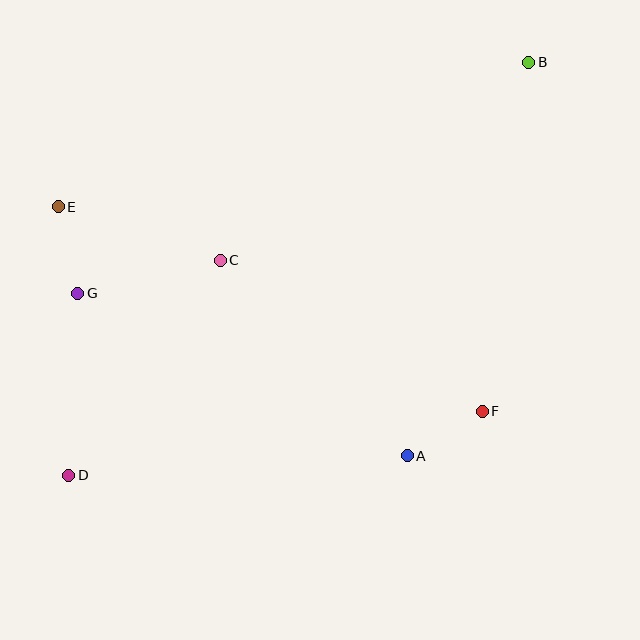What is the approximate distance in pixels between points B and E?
The distance between B and E is approximately 492 pixels.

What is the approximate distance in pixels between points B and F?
The distance between B and F is approximately 352 pixels.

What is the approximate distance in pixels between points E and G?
The distance between E and G is approximately 88 pixels.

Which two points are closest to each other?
Points A and F are closest to each other.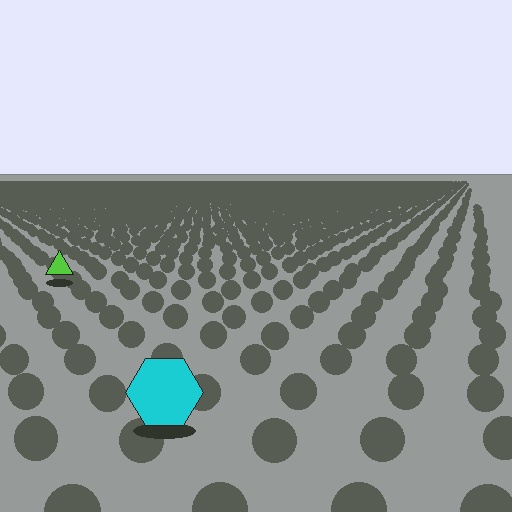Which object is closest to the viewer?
The cyan hexagon is closest. The texture marks near it are larger and more spread out.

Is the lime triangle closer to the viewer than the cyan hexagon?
No. The cyan hexagon is closer — you can tell from the texture gradient: the ground texture is coarser near it.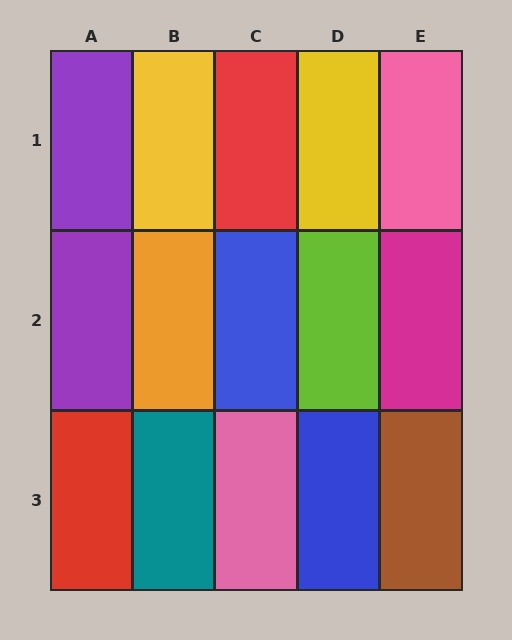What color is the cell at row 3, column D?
Blue.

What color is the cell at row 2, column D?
Lime.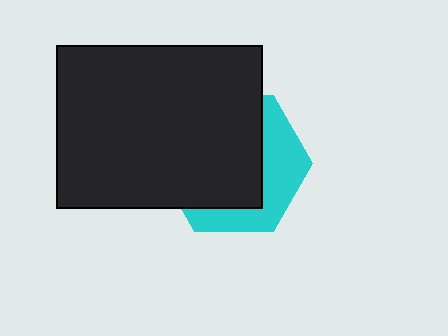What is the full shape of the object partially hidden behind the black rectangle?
The partially hidden object is a cyan hexagon.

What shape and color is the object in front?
The object in front is a black rectangle.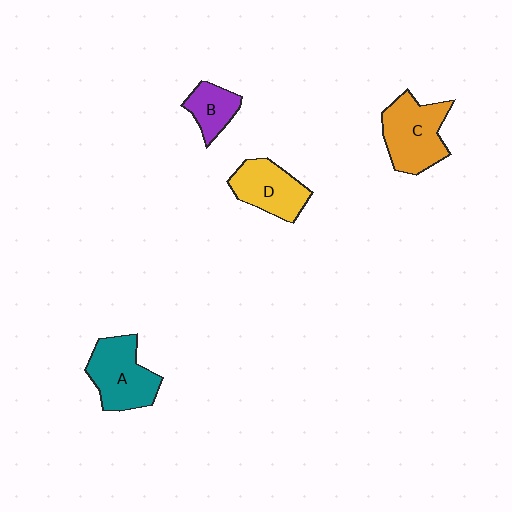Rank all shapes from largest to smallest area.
From largest to smallest: C (orange), A (teal), D (yellow), B (purple).